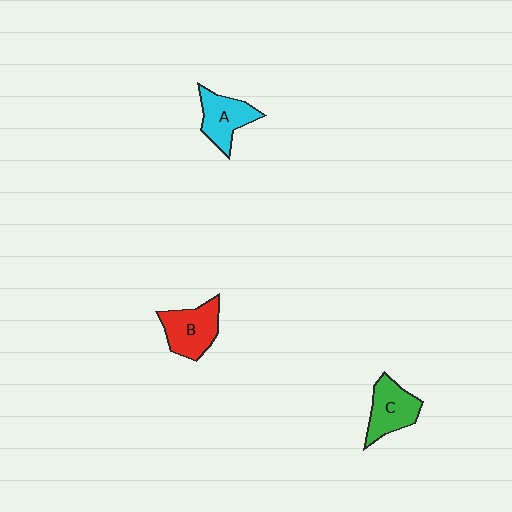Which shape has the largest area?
Shape B (red).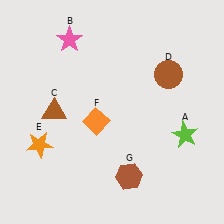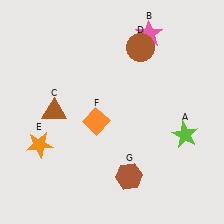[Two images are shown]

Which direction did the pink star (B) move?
The pink star (B) moved right.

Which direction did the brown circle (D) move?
The brown circle (D) moved left.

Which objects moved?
The objects that moved are: the pink star (B), the brown circle (D).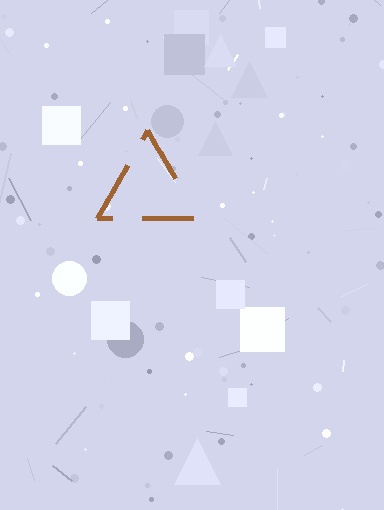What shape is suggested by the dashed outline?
The dashed outline suggests a triangle.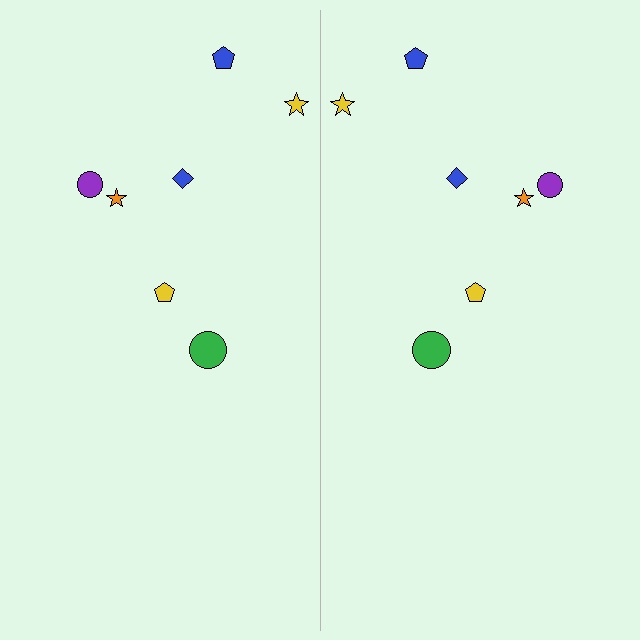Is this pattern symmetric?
Yes, this pattern has bilateral (reflection) symmetry.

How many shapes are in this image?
There are 14 shapes in this image.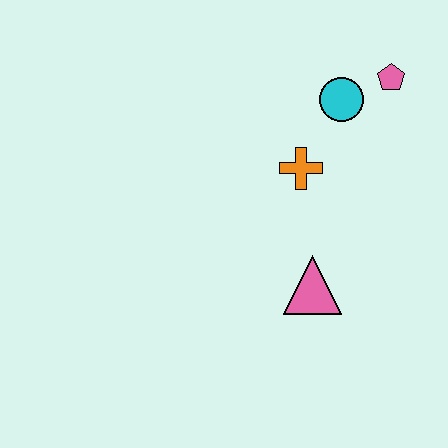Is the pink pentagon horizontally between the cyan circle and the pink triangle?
No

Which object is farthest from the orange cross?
The pink pentagon is farthest from the orange cross.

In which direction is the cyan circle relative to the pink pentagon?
The cyan circle is to the left of the pink pentagon.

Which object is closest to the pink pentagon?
The cyan circle is closest to the pink pentagon.